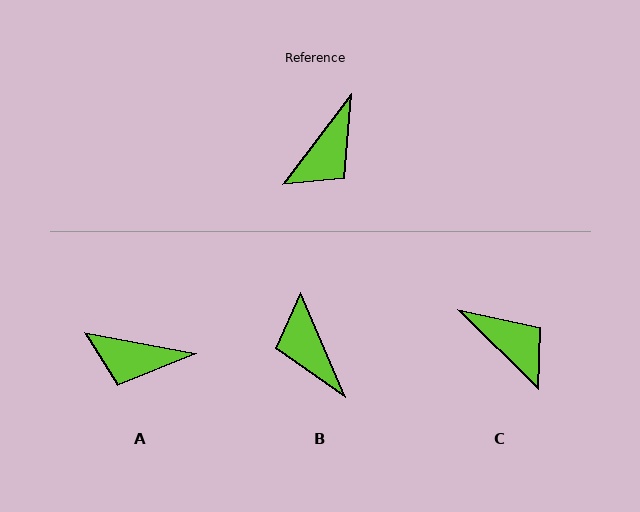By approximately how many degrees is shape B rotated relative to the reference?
Approximately 120 degrees clockwise.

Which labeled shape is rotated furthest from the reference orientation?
B, about 120 degrees away.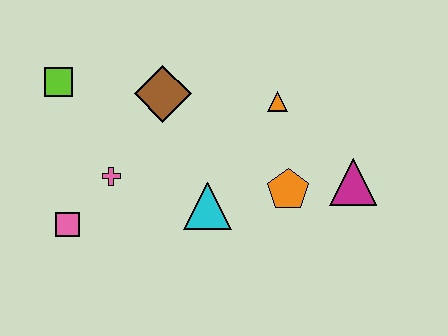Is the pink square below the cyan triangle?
Yes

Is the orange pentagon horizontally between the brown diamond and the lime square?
No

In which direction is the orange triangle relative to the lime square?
The orange triangle is to the right of the lime square.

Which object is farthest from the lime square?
The magenta triangle is farthest from the lime square.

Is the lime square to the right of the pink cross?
No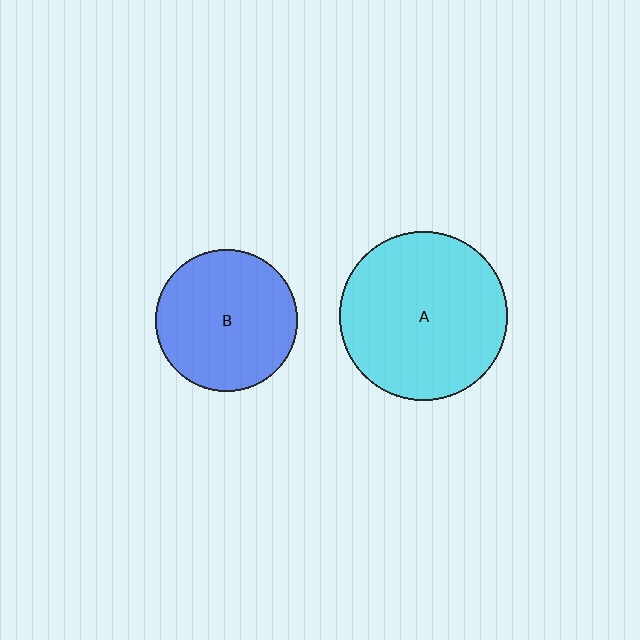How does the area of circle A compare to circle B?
Approximately 1.4 times.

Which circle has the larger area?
Circle A (cyan).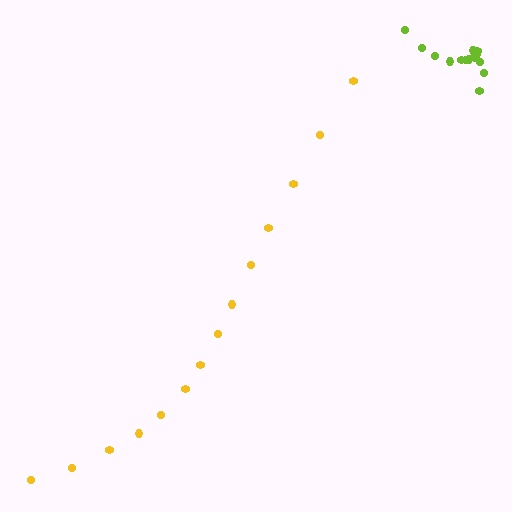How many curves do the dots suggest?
There are 2 distinct paths.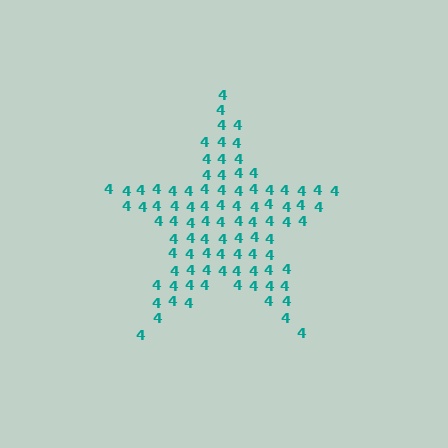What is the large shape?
The large shape is a star.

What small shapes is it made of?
It is made of small digit 4's.